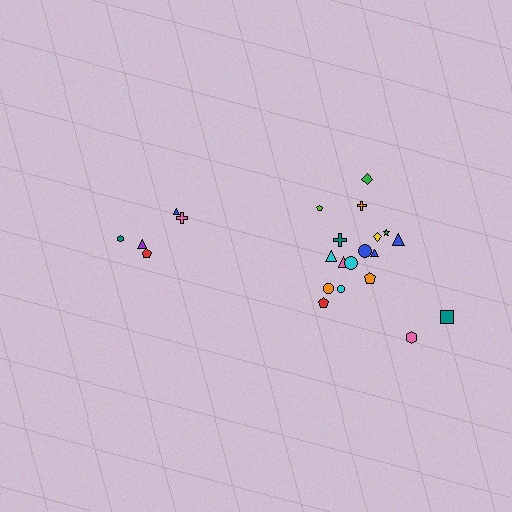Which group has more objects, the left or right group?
The right group.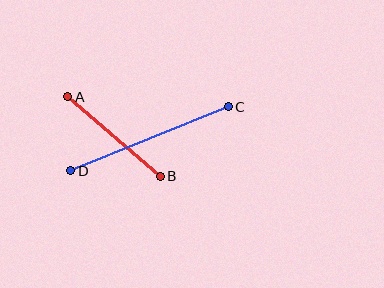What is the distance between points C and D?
The distance is approximately 170 pixels.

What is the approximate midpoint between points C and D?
The midpoint is at approximately (150, 139) pixels.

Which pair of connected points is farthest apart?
Points C and D are farthest apart.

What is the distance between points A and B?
The distance is approximately 122 pixels.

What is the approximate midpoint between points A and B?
The midpoint is at approximately (114, 137) pixels.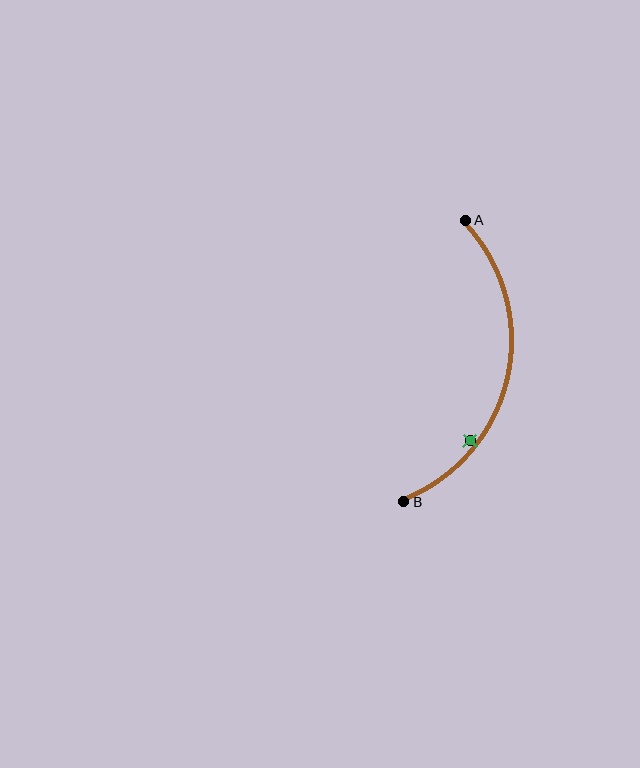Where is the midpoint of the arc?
The arc midpoint is the point on the curve farthest from the straight line joining A and B. It sits to the right of that line.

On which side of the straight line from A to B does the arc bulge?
The arc bulges to the right of the straight line connecting A and B.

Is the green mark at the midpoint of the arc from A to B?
No — the green mark does not lie on the arc at all. It sits slightly inside the curve.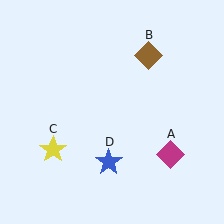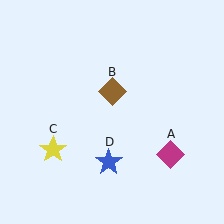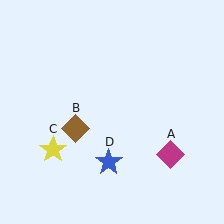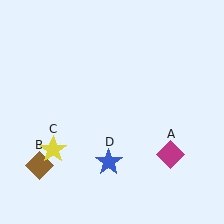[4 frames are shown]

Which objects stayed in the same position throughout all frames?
Magenta diamond (object A) and yellow star (object C) and blue star (object D) remained stationary.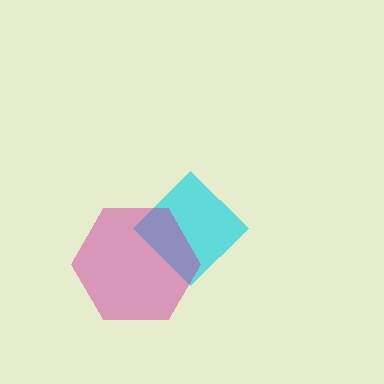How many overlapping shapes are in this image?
There are 2 overlapping shapes in the image.